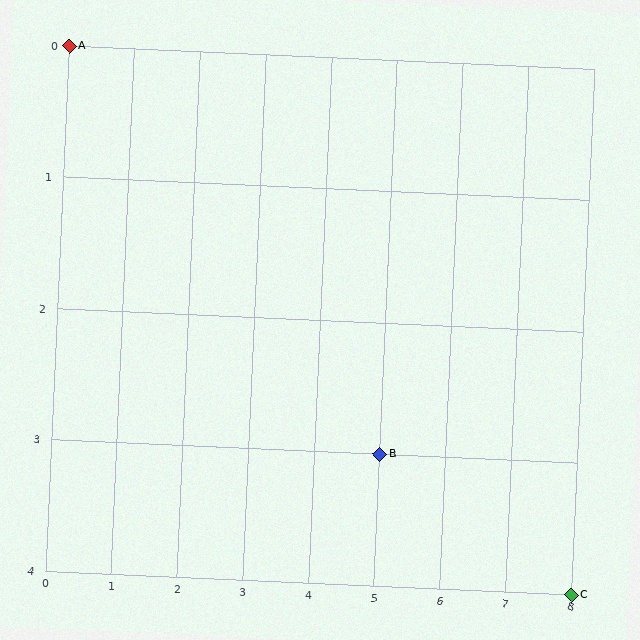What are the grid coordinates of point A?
Point A is at grid coordinates (0, 0).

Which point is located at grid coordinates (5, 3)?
Point B is at (5, 3).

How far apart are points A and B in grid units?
Points A and B are 5 columns and 3 rows apart (about 5.8 grid units diagonally).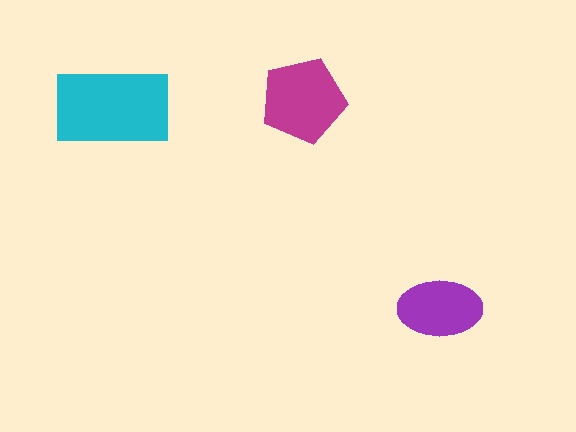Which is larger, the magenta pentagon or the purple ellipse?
The magenta pentagon.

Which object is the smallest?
The purple ellipse.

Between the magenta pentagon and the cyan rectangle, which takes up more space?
The cyan rectangle.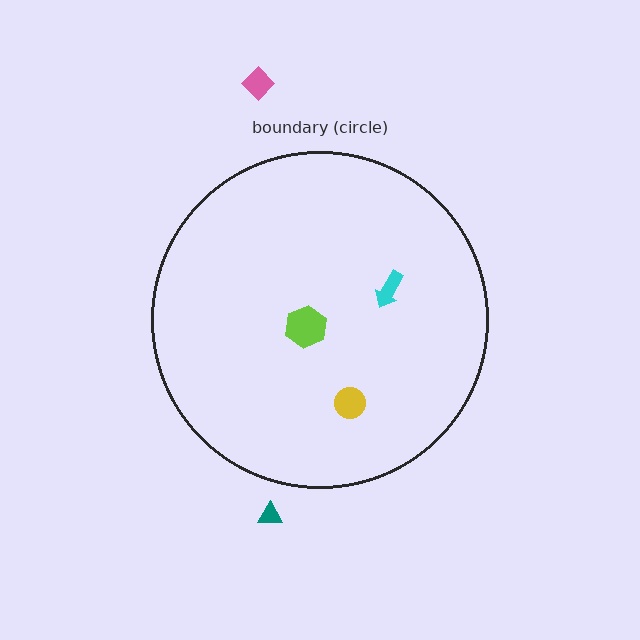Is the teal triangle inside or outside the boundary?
Outside.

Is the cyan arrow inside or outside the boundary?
Inside.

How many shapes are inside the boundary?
3 inside, 2 outside.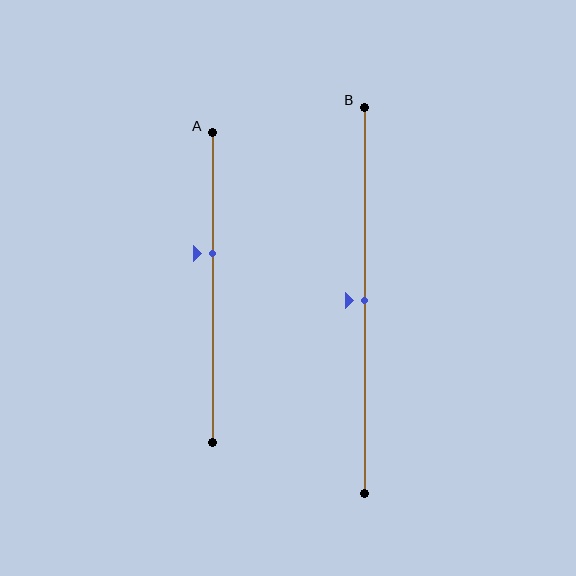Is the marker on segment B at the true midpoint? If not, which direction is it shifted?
Yes, the marker on segment B is at the true midpoint.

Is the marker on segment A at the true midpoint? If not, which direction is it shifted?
No, the marker on segment A is shifted upward by about 11% of the segment length.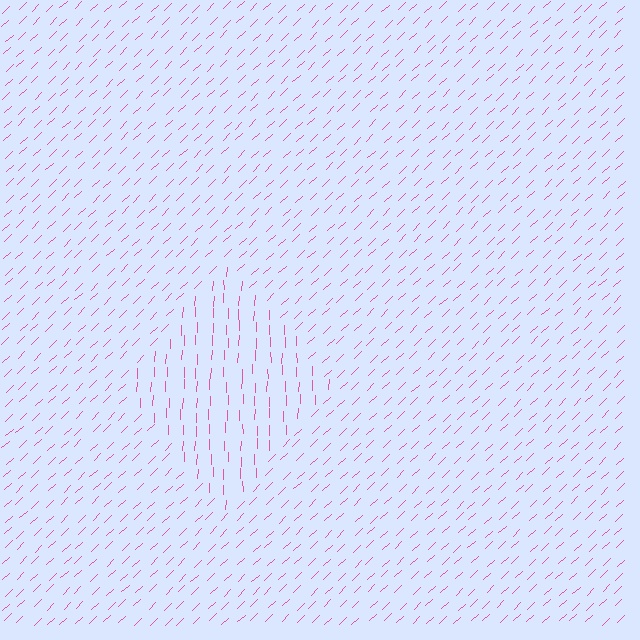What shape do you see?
I see a diamond.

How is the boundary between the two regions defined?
The boundary is defined purely by a change in line orientation (approximately 45 degrees difference). All lines are the same color and thickness.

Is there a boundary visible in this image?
Yes, there is a texture boundary formed by a change in line orientation.